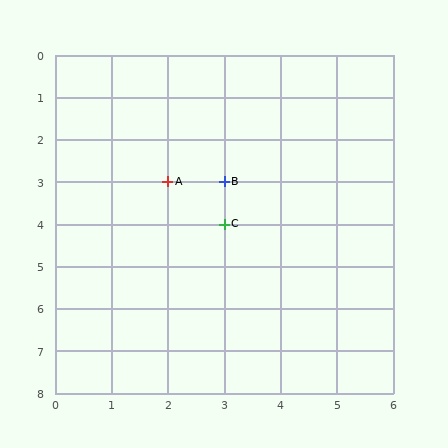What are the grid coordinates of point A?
Point A is at grid coordinates (2, 3).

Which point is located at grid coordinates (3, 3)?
Point B is at (3, 3).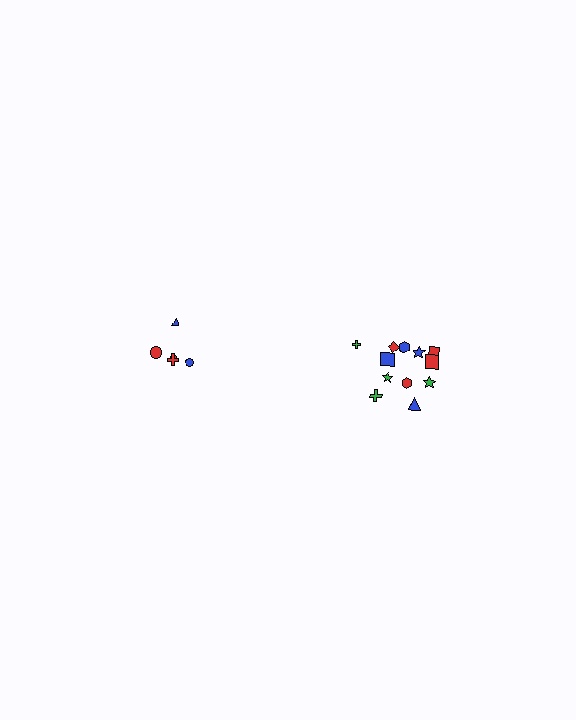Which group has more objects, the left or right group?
The right group.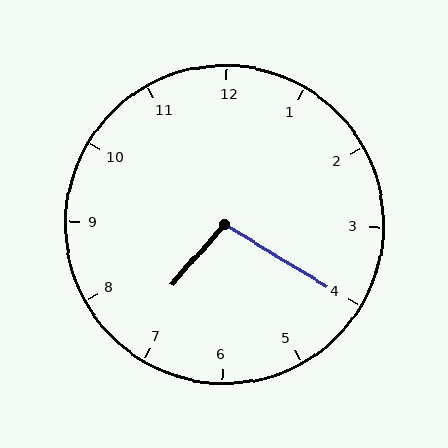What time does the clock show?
7:20.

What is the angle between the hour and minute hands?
Approximately 100 degrees.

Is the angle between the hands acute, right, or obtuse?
It is obtuse.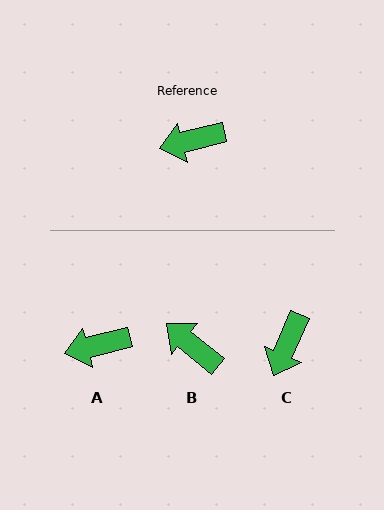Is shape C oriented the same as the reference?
No, it is off by about 53 degrees.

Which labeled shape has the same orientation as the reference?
A.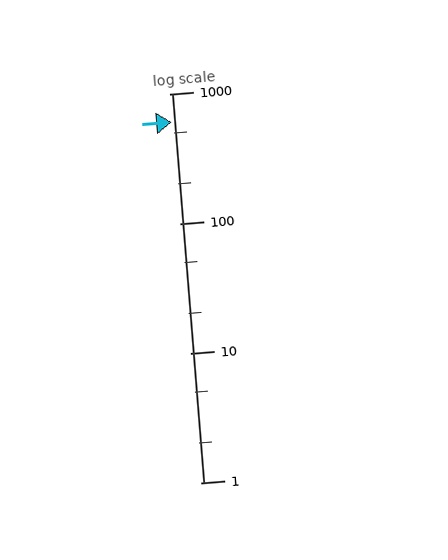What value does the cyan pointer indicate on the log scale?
The pointer indicates approximately 600.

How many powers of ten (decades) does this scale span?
The scale spans 3 decades, from 1 to 1000.